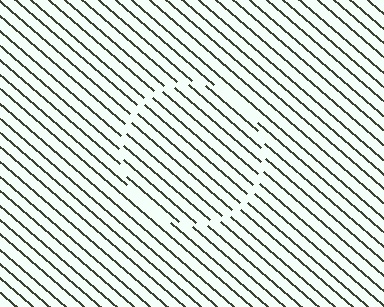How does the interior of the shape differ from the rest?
The interior of the shape contains the same grating, shifted by half a period — the contour is defined by the phase discontinuity where line-ends from the inner and outer gratings abut.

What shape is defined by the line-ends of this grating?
An illusory circle. The interior of the shape contains the same grating, shifted by half a period — the contour is defined by the phase discontinuity where line-ends from the inner and outer gratings abut.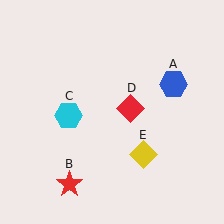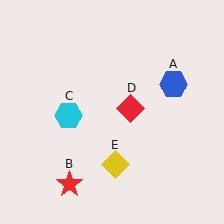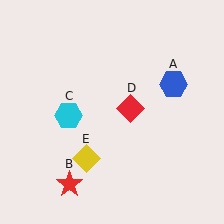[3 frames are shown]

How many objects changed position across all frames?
1 object changed position: yellow diamond (object E).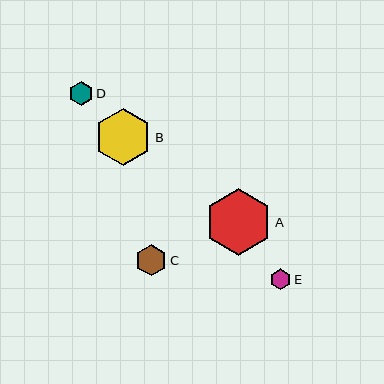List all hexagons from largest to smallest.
From largest to smallest: A, B, C, D, E.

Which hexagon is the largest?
Hexagon A is the largest with a size of approximately 67 pixels.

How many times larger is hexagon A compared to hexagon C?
Hexagon A is approximately 2.1 times the size of hexagon C.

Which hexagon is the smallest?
Hexagon E is the smallest with a size of approximately 21 pixels.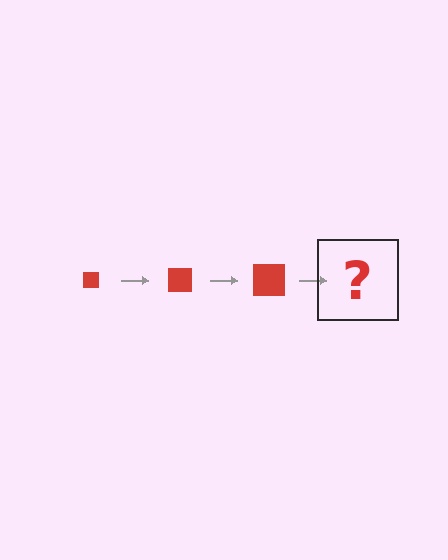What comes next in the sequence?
The next element should be a red square, larger than the previous one.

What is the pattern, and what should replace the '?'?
The pattern is that the square gets progressively larger each step. The '?' should be a red square, larger than the previous one.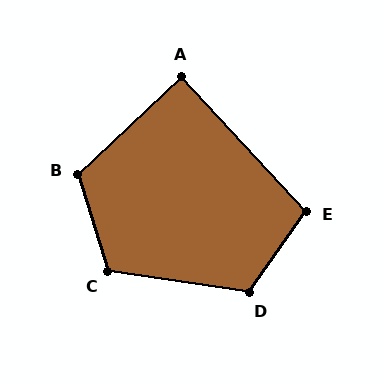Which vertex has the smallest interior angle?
A, at approximately 90 degrees.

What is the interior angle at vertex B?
Approximately 116 degrees (obtuse).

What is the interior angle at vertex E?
Approximately 102 degrees (obtuse).